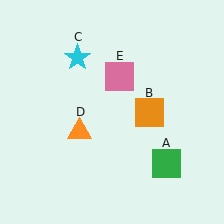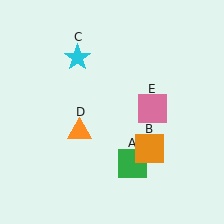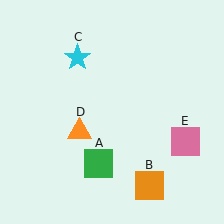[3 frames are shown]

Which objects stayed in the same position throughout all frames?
Cyan star (object C) and orange triangle (object D) remained stationary.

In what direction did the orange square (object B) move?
The orange square (object B) moved down.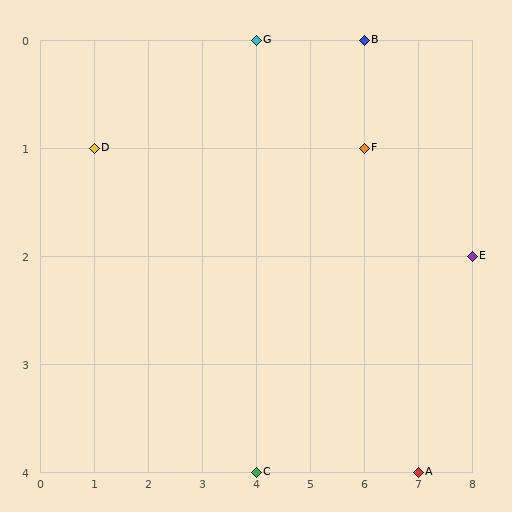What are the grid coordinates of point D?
Point D is at grid coordinates (1, 1).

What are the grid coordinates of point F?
Point F is at grid coordinates (6, 1).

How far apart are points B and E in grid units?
Points B and E are 2 columns and 2 rows apart (about 2.8 grid units diagonally).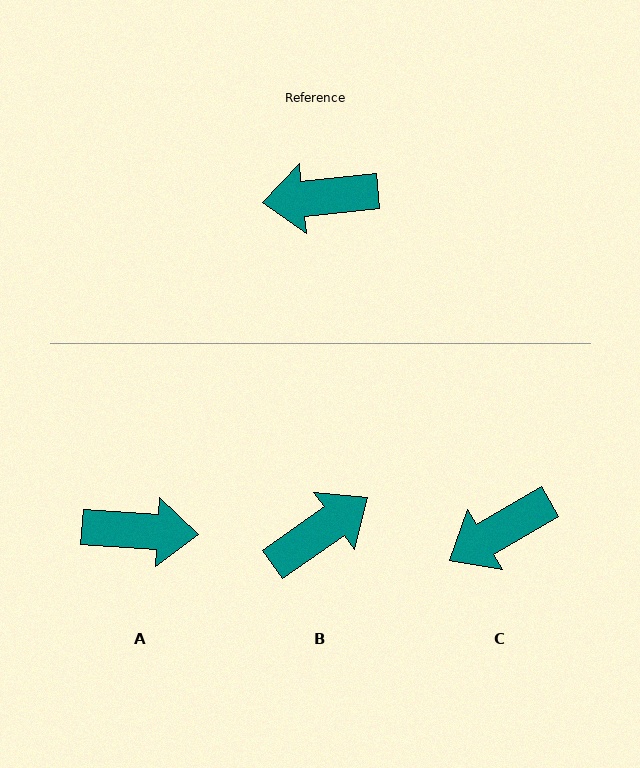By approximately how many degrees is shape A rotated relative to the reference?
Approximately 171 degrees counter-clockwise.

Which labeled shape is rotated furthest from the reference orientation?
A, about 171 degrees away.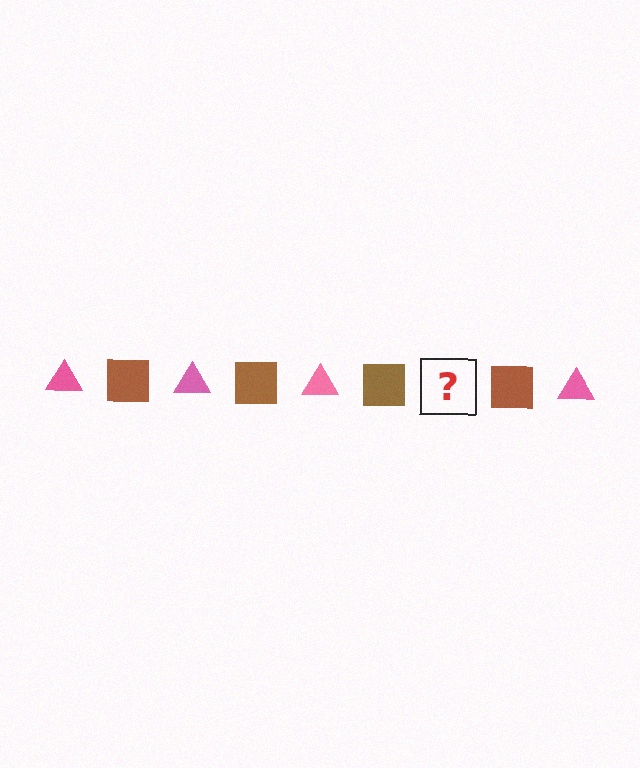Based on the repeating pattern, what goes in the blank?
The blank should be a pink triangle.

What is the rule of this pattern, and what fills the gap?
The rule is that the pattern alternates between pink triangle and brown square. The gap should be filled with a pink triangle.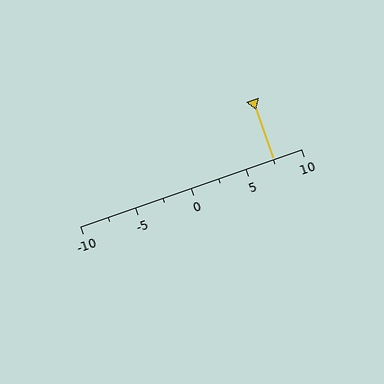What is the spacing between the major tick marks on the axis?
The major ticks are spaced 5 apart.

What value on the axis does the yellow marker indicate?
The marker indicates approximately 7.5.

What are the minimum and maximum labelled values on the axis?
The axis runs from -10 to 10.